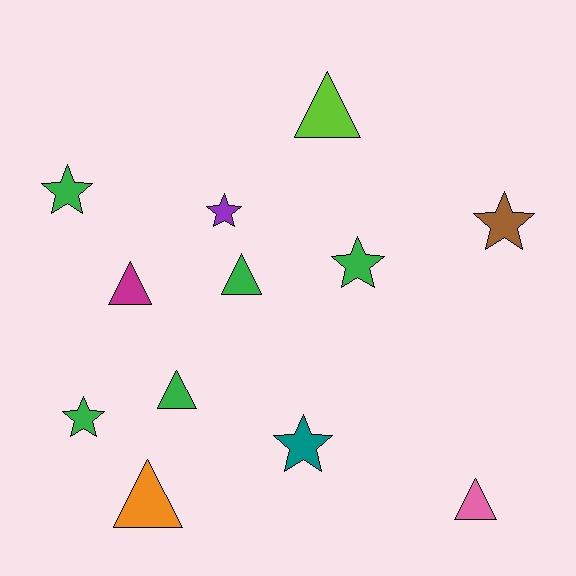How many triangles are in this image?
There are 6 triangles.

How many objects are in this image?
There are 12 objects.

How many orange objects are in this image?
There is 1 orange object.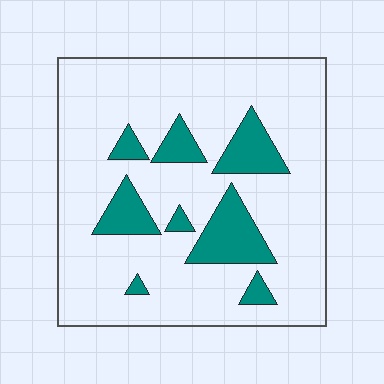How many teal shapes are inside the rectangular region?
8.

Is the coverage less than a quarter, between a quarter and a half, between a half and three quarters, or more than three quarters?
Less than a quarter.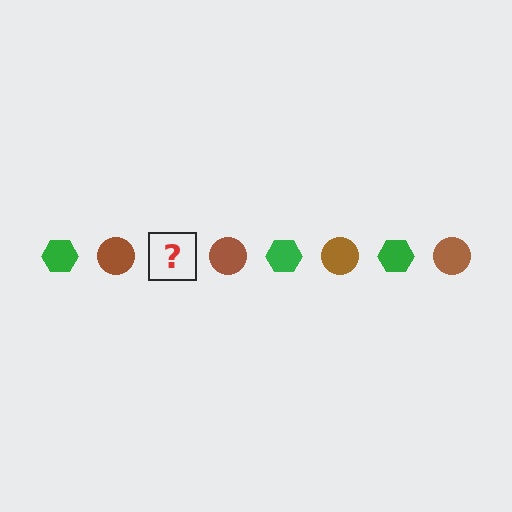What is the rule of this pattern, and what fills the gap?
The rule is that the pattern alternates between green hexagon and brown circle. The gap should be filled with a green hexagon.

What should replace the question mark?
The question mark should be replaced with a green hexagon.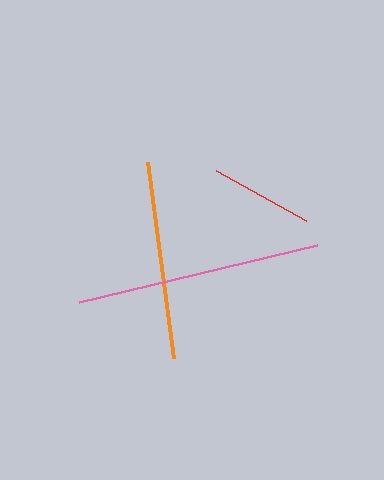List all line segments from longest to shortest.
From longest to shortest: pink, orange, red.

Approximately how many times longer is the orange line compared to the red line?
The orange line is approximately 1.9 times the length of the red line.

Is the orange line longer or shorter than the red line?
The orange line is longer than the red line.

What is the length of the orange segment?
The orange segment is approximately 197 pixels long.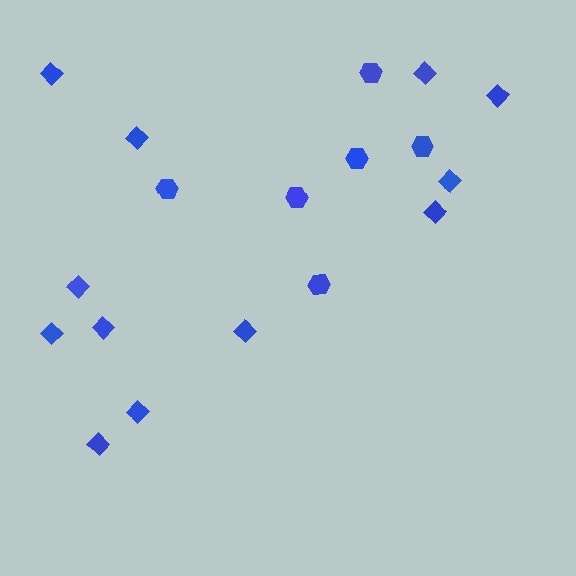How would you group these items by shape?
There are 2 groups: one group of diamonds (12) and one group of hexagons (6).